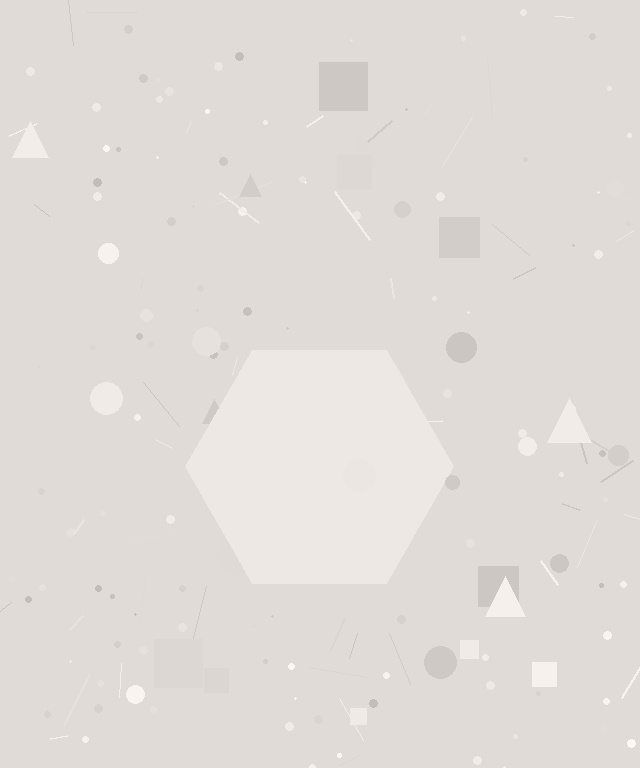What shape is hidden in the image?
A hexagon is hidden in the image.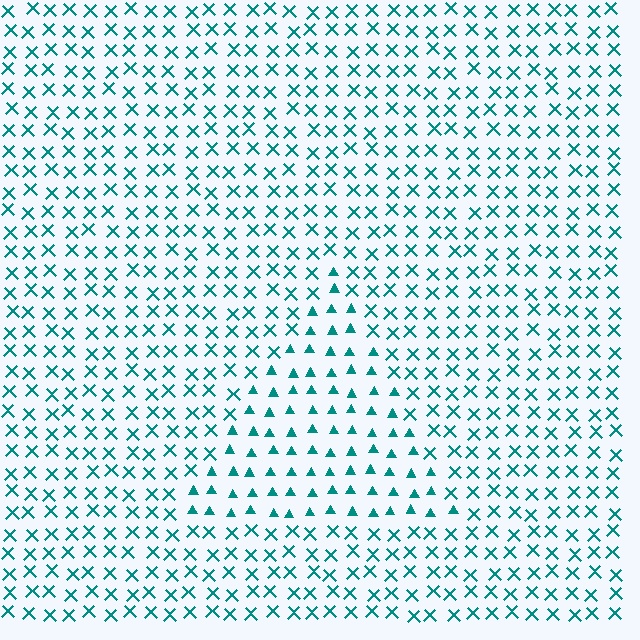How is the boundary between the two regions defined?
The boundary is defined by a change in element shape: triangles inside vs. X marks outside. All elements share the same color and spacing.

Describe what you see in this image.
The image is filled with small teal elements arranged in a uniform grid. A triangle-shaped region contains triangles, while the surrounding area contains X marks. The boundary is defined purely by the change in element shape.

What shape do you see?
I see a triangle.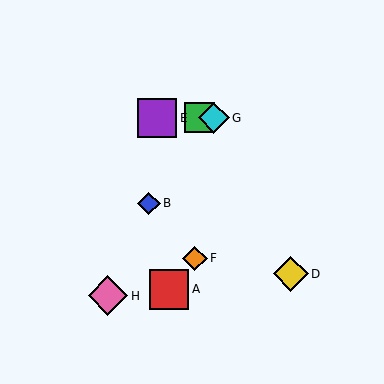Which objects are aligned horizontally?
Objects C, E, G are aligned horizontally.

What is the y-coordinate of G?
Object G is at y≈118.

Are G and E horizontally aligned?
Yes, both are at y≈118.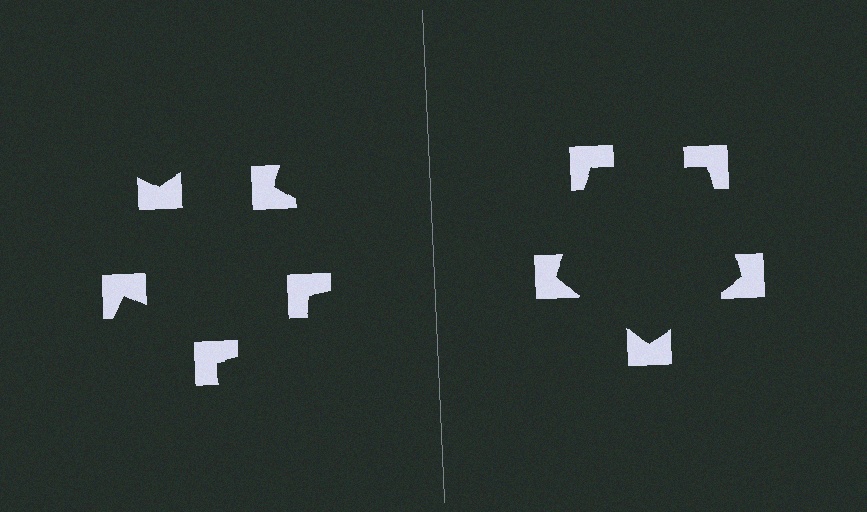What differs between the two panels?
The notched squares are positioned identically on both sides; only the wedge orientations differ. On the right they align to a pentagon; on the left they are misaligned.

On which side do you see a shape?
An illusory pentagon appears on the right side. On the left side the wedge cuts are rotated, so no coherent shape forms.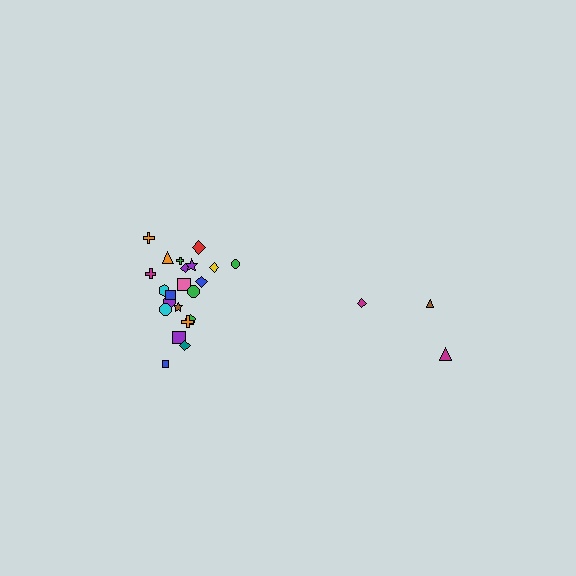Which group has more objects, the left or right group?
The left group.